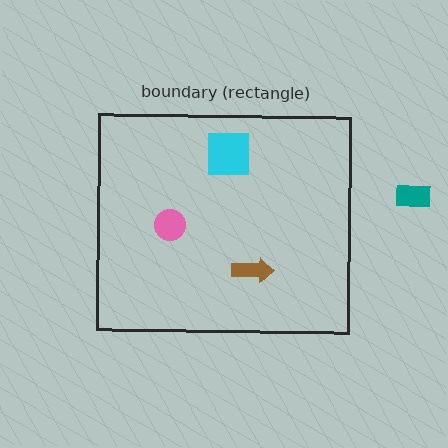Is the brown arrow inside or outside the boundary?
Inside.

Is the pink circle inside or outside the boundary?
Inside.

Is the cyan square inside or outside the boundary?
Inside.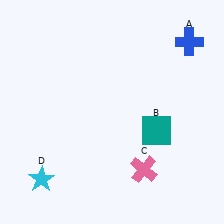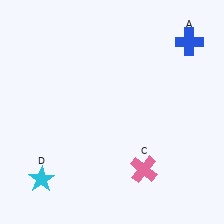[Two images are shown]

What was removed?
The teal square (B) was removed in Image 2.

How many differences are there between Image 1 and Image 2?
There is 1 difference between the two images.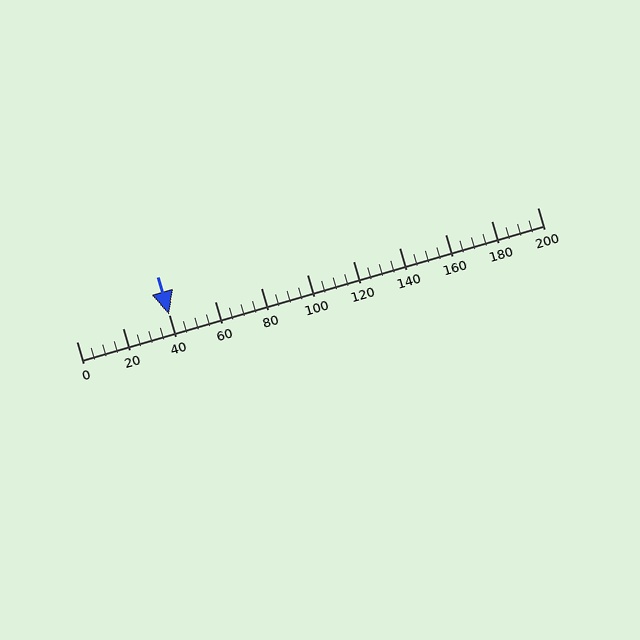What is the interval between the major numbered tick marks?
The major tick marks are spaced 20 units apart.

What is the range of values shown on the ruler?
The ruler shows values from 0 to 200.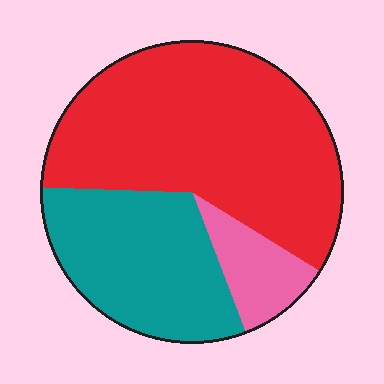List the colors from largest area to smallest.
From largest to smallest: red, teal, pink.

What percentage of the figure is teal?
Teal covers roughly 30% of the figure.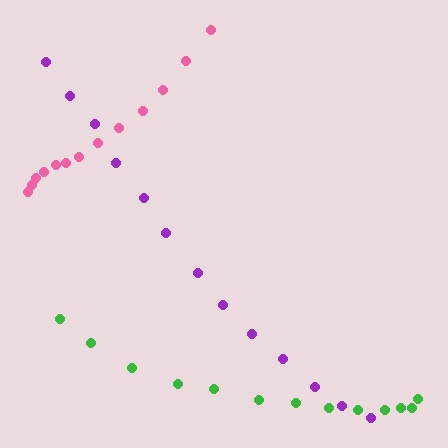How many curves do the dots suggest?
There are 3 distinct paths.